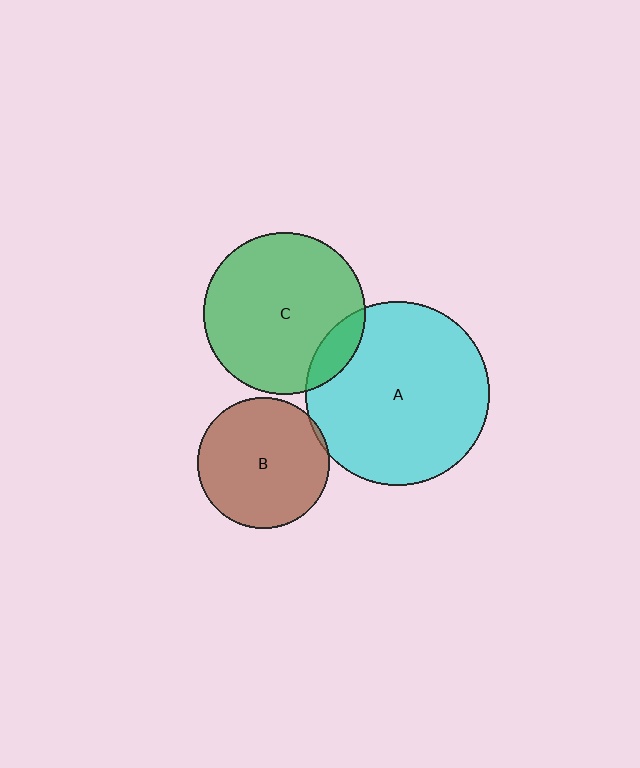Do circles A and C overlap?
Yes.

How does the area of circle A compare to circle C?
Approximately 1.3 times.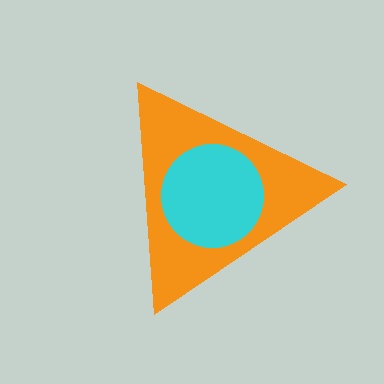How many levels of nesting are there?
2.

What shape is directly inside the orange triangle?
The cyan circle.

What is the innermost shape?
The cyan circle.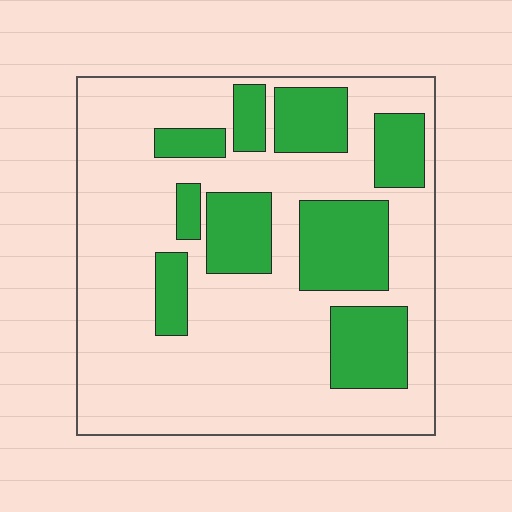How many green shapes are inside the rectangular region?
9.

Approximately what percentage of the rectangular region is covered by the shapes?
Approximately 30%.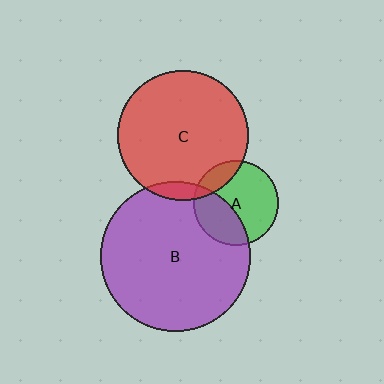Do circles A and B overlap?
Yes.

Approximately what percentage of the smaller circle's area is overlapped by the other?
Approximately 35%.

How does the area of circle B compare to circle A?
Approximately 3.1 times.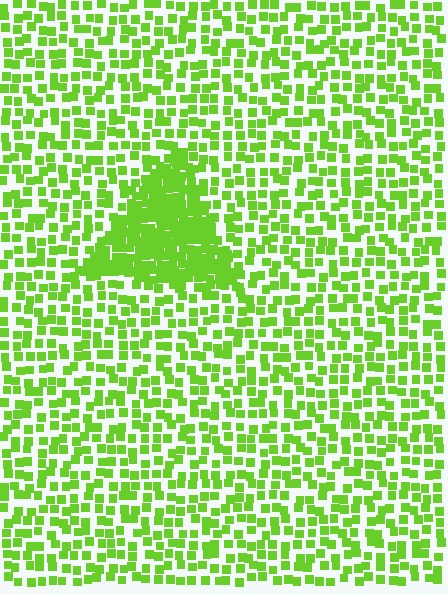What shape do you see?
I see a triangle.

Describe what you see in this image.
The image contains small lime elements arranged at two different densities. A triangle-shaped region is visible where the elements are more densely packed than the surrounding area.